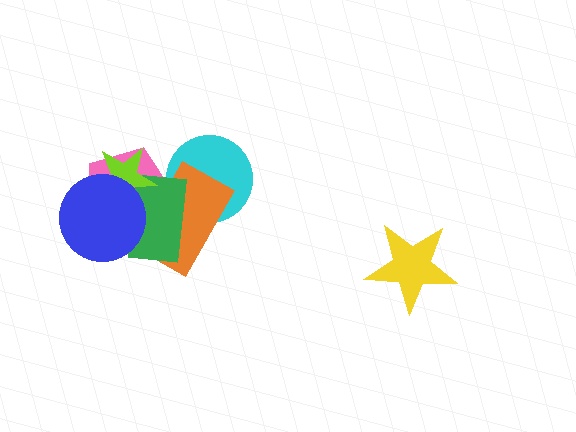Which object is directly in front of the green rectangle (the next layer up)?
The lime star is directly in front of the green rectangle.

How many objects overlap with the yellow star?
0 objects overlap with the yellow star.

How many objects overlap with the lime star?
4 objects overlap with the lime star.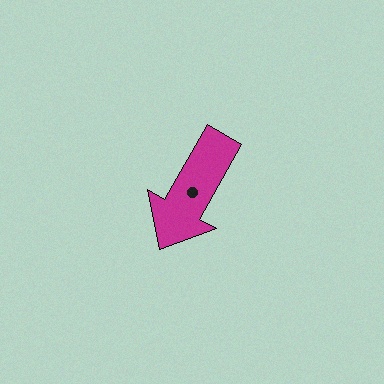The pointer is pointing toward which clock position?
Roughly 7 o'clock.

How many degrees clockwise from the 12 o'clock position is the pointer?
Approximately 210 degrees.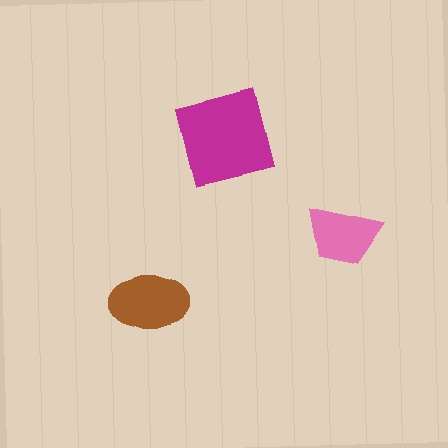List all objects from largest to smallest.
The magenta square, the brown ellipse, the pink trapezoid.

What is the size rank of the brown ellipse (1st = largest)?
2nd.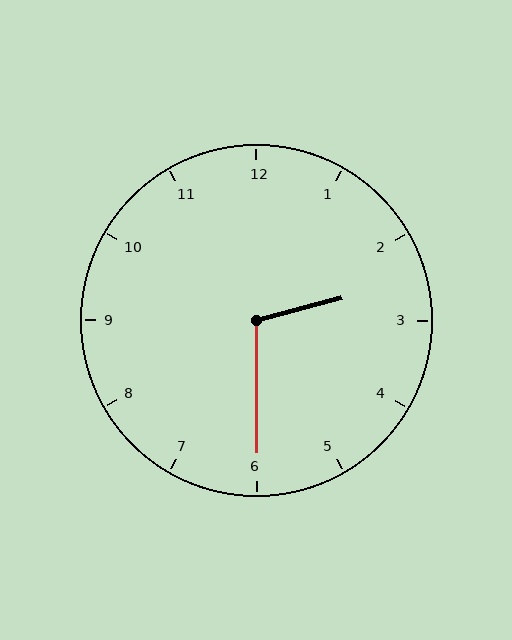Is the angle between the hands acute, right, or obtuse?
It is obtuse.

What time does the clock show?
2:30.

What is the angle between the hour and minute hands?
Approximately 105 degrees.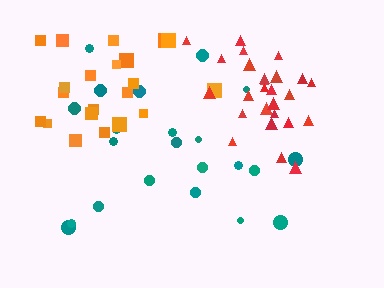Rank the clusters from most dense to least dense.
red, orange, teal.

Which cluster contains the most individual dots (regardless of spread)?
Red (26).